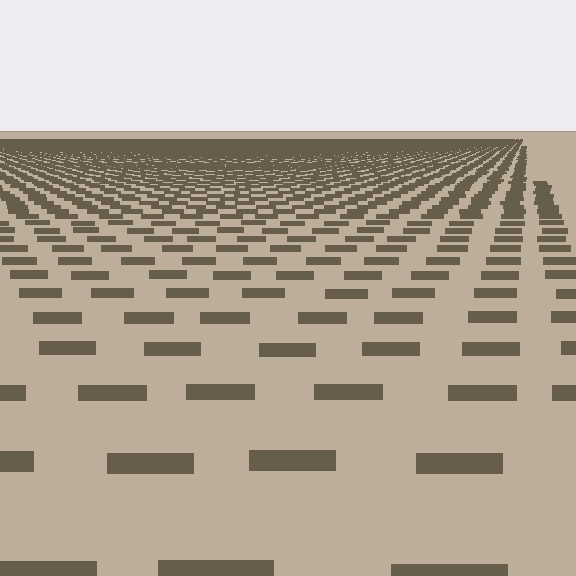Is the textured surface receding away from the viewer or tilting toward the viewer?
The surface is receding away from the viewer. Texture elements get smaller and denser toward the top.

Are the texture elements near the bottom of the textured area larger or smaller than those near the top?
Larger. Near the bottom, elements are closer to the viewer and appear at a bigger on-screen size.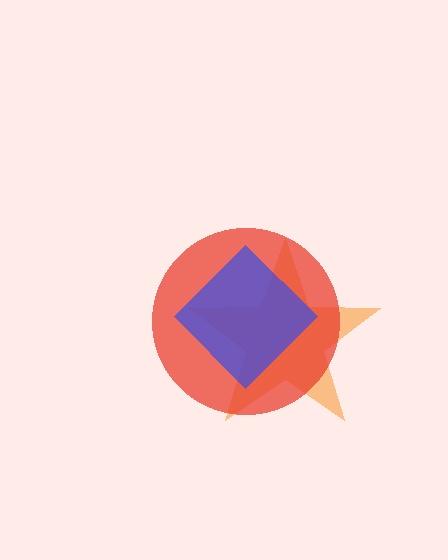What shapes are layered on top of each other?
The layered shapes are: an orange star, a red circle, a blue diamond.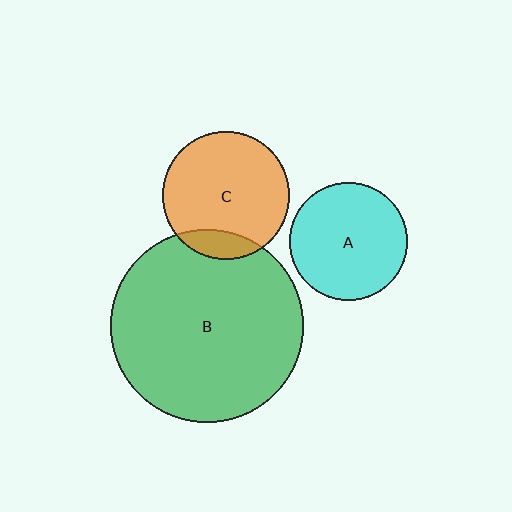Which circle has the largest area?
Circle B (green).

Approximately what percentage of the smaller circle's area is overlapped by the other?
Approximately 15%.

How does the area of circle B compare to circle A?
Approximately 2.7 times.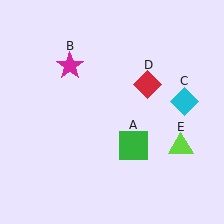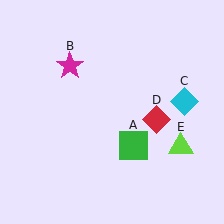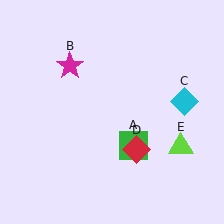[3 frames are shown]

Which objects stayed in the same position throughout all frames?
Green square (object A) and magenta star (object B) and cyan diamond (object C) and lime triangle (object E) remained stationary.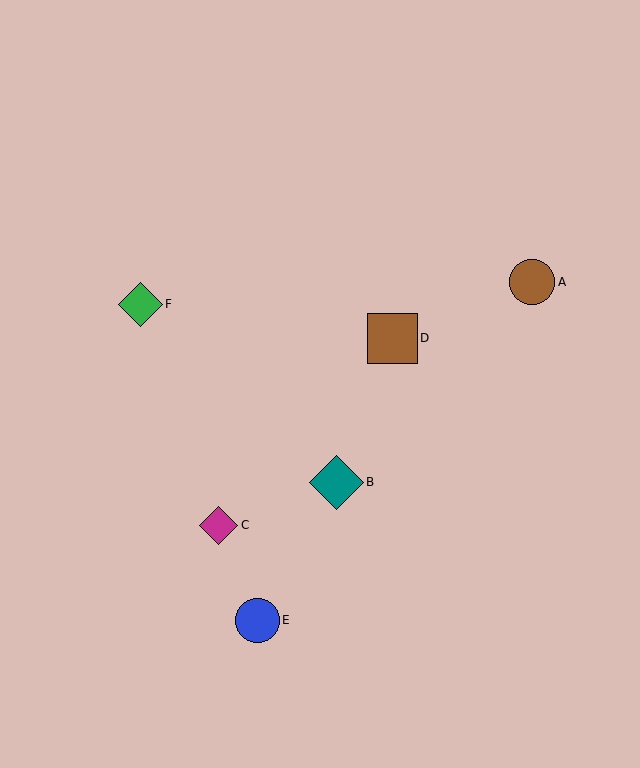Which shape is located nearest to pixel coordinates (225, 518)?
The magenta diamond (labeled C) at (219, 525) is nearest to that location.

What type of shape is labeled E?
Shape E is a blue circle.